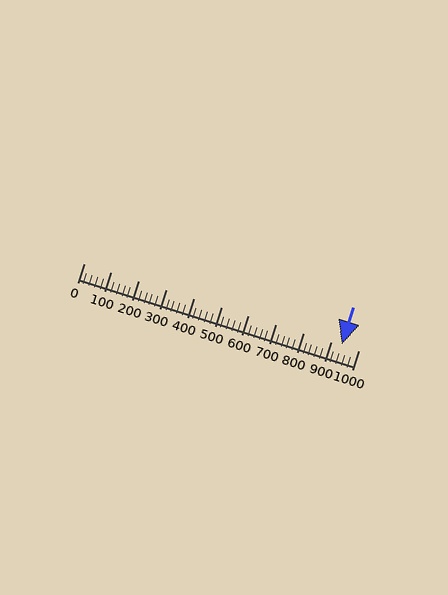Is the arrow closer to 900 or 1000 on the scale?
The arrow is closer to 900.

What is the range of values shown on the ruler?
The ruler shows values from 0 to 1000.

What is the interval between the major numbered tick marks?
The major tick marks are spaced 100 units apart.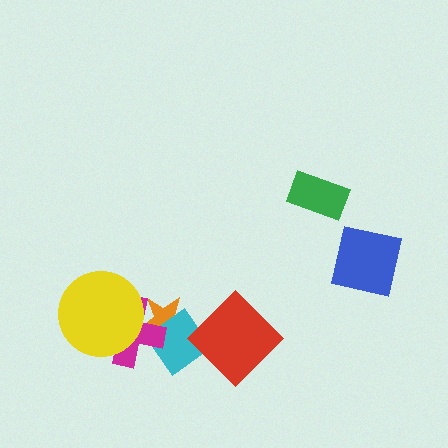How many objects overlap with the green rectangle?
0 objects overlap with the green rectangle.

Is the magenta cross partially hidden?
Yes, it is partially covered by another shape.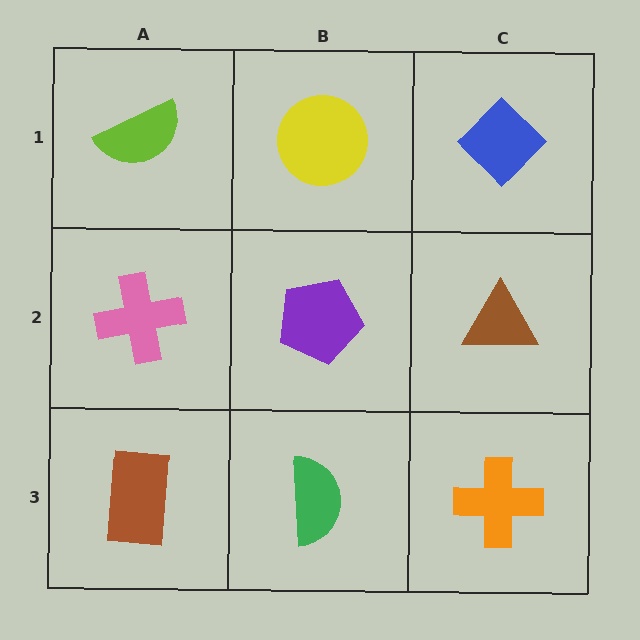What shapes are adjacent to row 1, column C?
A brown triangle (row 2, column C), a yellow circle (row 1, column B).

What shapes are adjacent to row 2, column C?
A blue diamond (row 1, column C), an orange cross (row 3, column C), a purple pentagon (row 2, column B).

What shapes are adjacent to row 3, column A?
A pink cross (row 2, column A), a green semicircle (row 3, column B).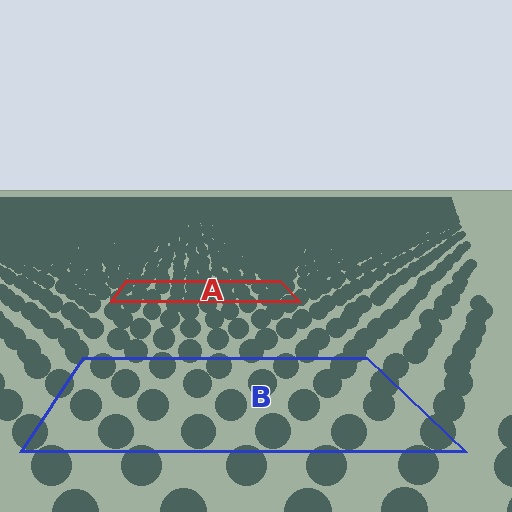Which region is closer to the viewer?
Region B is closer. The texture elements there are larger and more spread out.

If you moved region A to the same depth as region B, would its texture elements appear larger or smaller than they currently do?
They would appear larger. At a closer depth, the same texture elements are projected at a bigger on-screen size.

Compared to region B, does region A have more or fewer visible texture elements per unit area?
Region A has more texture elements per unit area — they are packed more densely because it is farther away.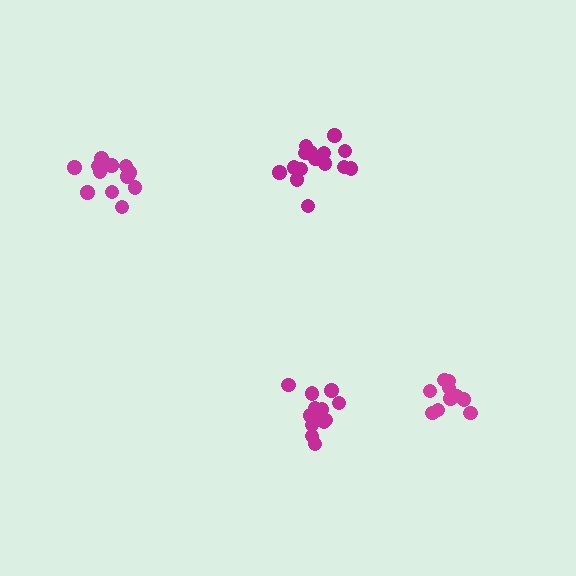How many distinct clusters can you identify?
There are 4 distinct clusters.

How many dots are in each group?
Group 1: 15 dots, Group 2: 15 dots, Group 3: 12 dots, Group 4: 11 dots (53 total).